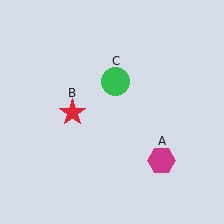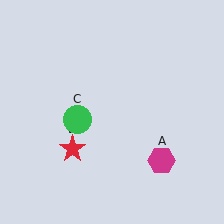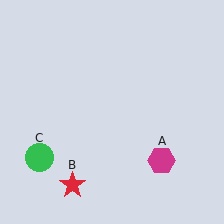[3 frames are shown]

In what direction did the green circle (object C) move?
The green circle (object C) moved down and to the left.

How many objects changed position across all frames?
2 objects changed position: red star (object B), green circle (object C).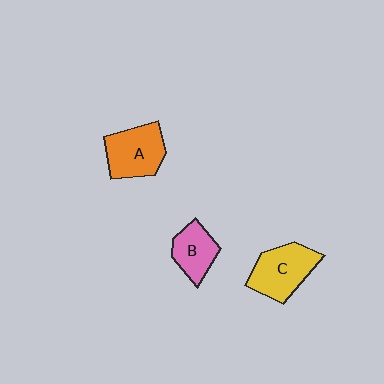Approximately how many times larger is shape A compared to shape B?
Approximately 1.4 times.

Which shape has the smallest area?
Shape B (pink).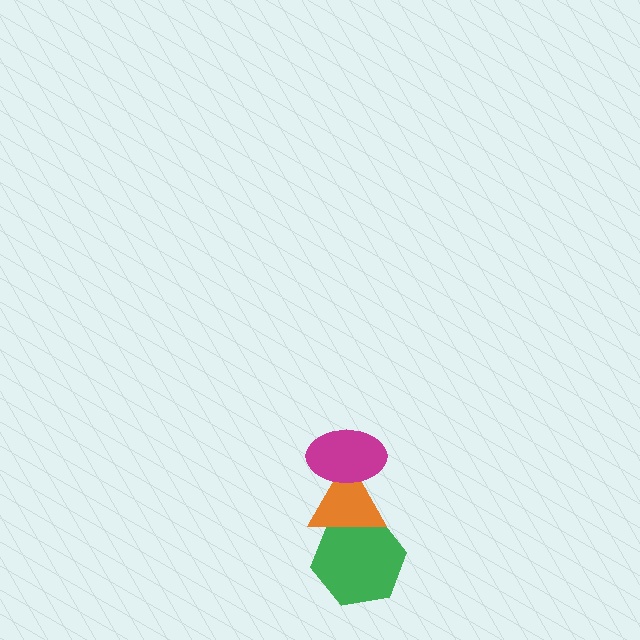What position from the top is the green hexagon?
The green hexagon is 3rd from the top.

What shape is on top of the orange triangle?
The magenta ellipse is on top of the orange triangle.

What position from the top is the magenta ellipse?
The magenta ellipse is 1st from the top.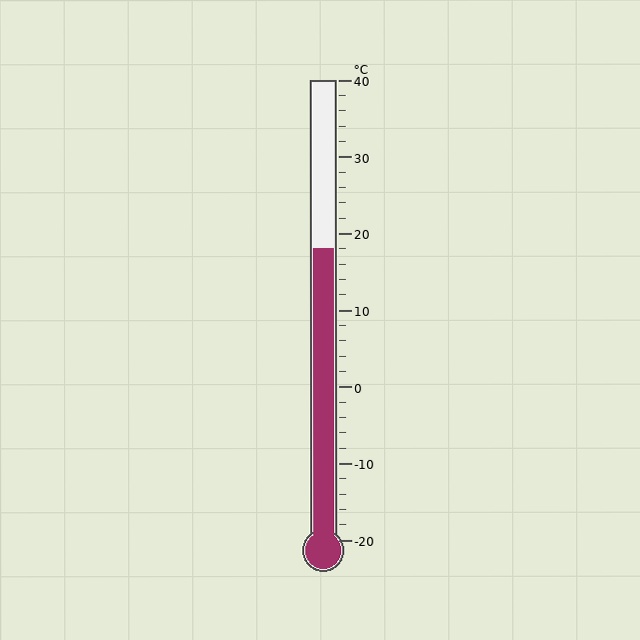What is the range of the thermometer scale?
The thermometer scale ranges from -20°C to 40°C.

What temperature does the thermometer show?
The thermometer shows approximately 18°C.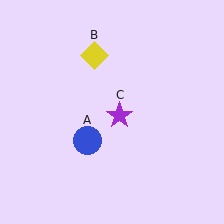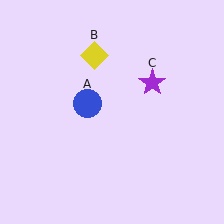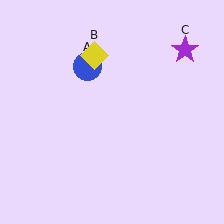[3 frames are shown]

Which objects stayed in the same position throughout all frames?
Yellow diamond (object B) remained stationary.